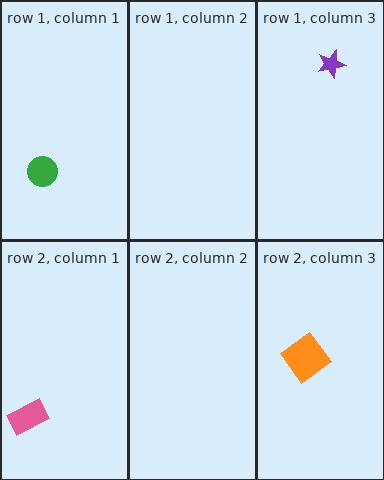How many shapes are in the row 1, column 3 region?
1.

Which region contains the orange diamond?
The row 2, column 3 region.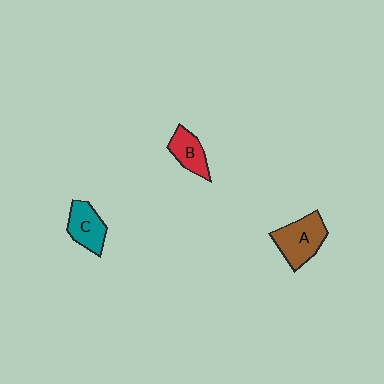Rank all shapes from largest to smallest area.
From largest to smallest: A (brown), C (teal), B (red).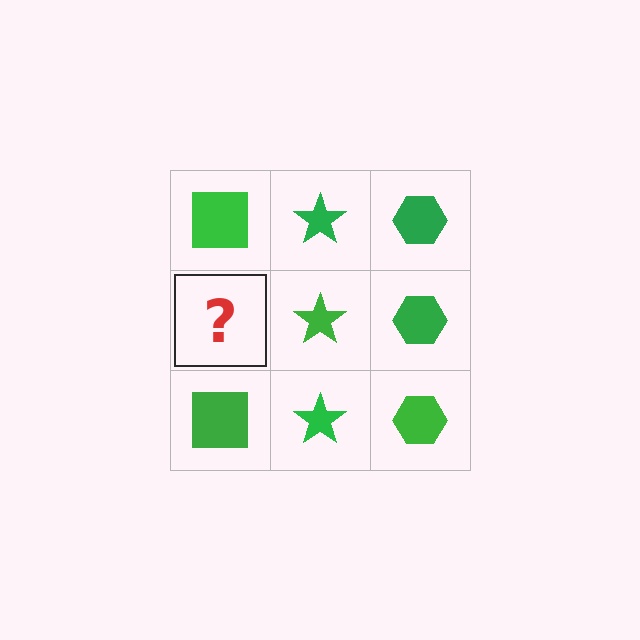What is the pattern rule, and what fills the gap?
The rule is that each column has a consistent shape. The gap should be filled with a green square.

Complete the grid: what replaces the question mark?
The question mark should be replaced with a green square.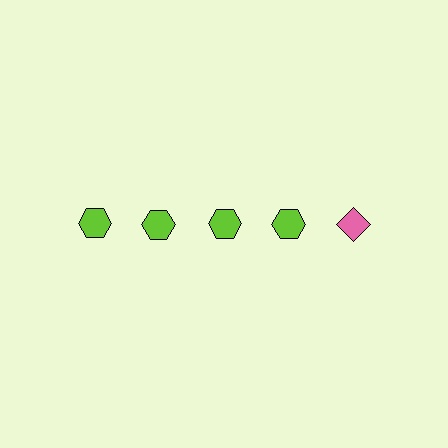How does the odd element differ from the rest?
It differs in both color (pink instead of lime) and shape (diamond instead of hexagon).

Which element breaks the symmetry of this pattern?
The pink diamond in the top row, rightmost column breaks the symmetry. All other shapes are lime hexagons.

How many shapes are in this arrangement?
There are 5 shapes arranged in a grid pattern.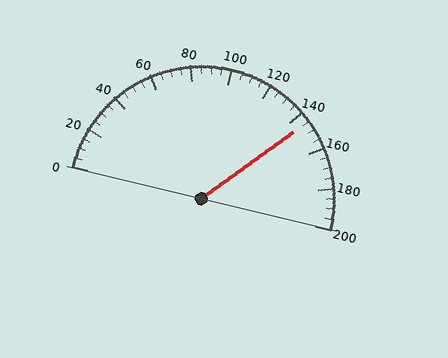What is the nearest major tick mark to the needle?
The nearest major tick mark is 140.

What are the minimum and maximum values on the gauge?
The gauge ranges from 0 to 200.